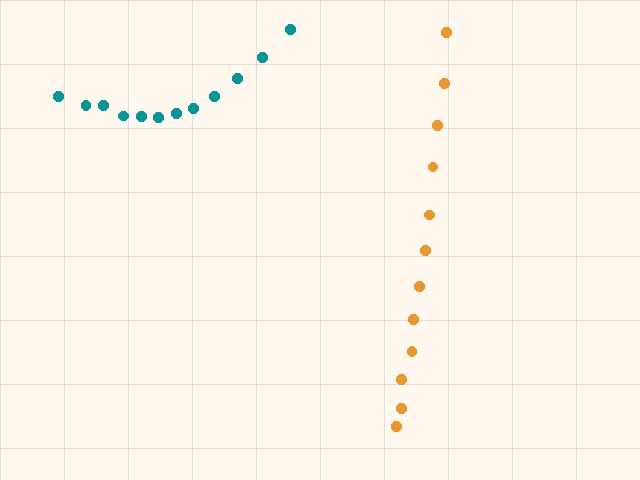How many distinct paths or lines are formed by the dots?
There are 2 distinct paths.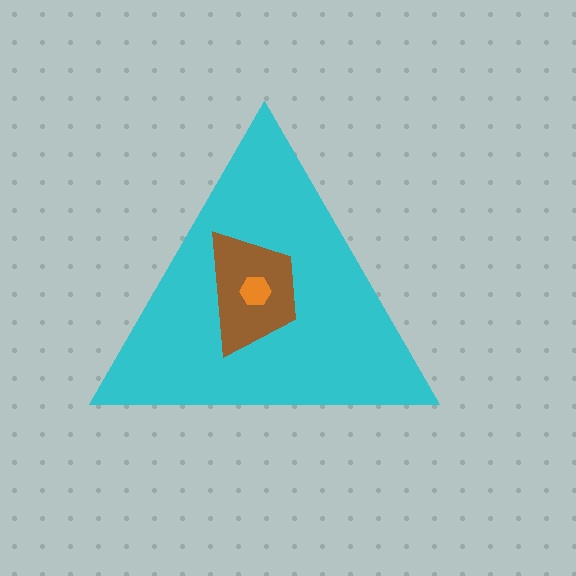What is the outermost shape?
The cyan triangle.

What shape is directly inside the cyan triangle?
The brown trapezoid.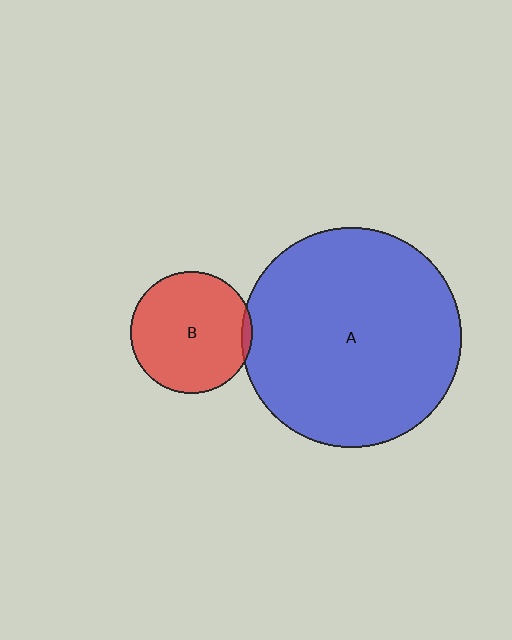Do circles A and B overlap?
Yes.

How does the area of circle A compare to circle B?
Approximately 3.3 times.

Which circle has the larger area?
Circle A (blue).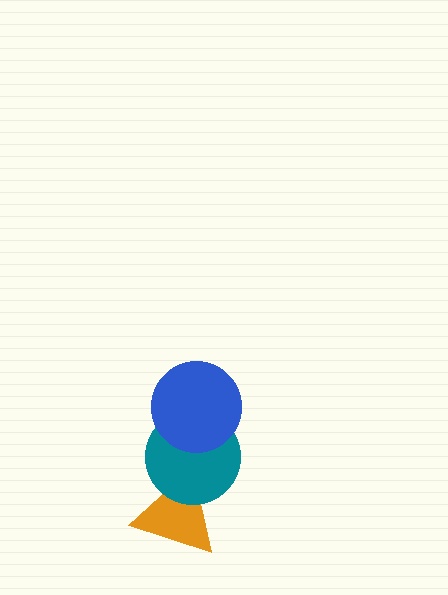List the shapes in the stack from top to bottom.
From top to bottom: the blue circle, the teal circle, the orange triangle.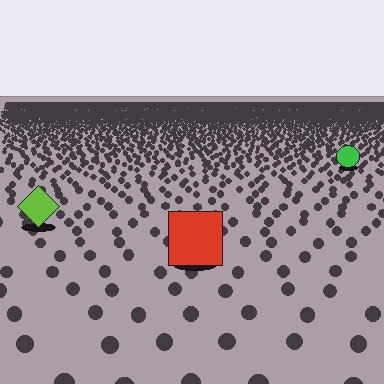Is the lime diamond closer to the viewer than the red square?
No. The red square is closer — you can tell from the texture gradient: the ground texture is coarser near it.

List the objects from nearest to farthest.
From nearest to farthest: the red square, the lime diamond, the green circle.